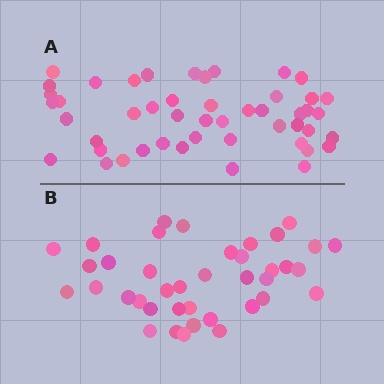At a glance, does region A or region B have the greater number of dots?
Region A (the top region) has more dots.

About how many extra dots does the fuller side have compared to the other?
Region A has roughly 8 or so more dots than region B.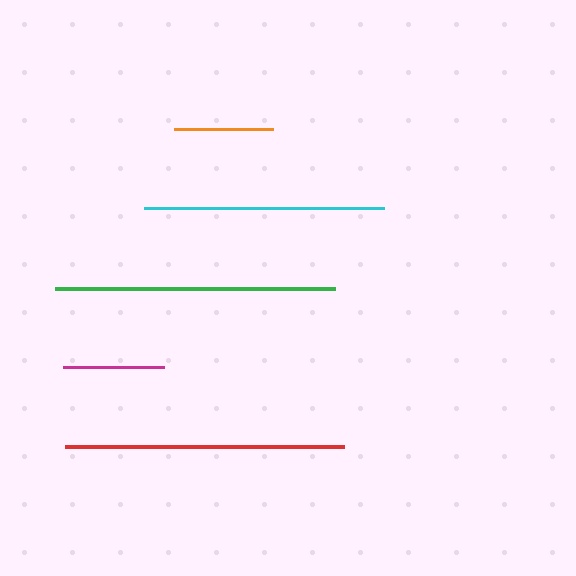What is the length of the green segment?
The green segment is approximately 280 pixels long.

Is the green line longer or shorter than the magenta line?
The green line is longer than the magenta line.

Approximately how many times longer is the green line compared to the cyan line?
The green line is approximately 1.2 times the length of the cyan line.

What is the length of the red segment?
The red segment is approximately 279 pixels long.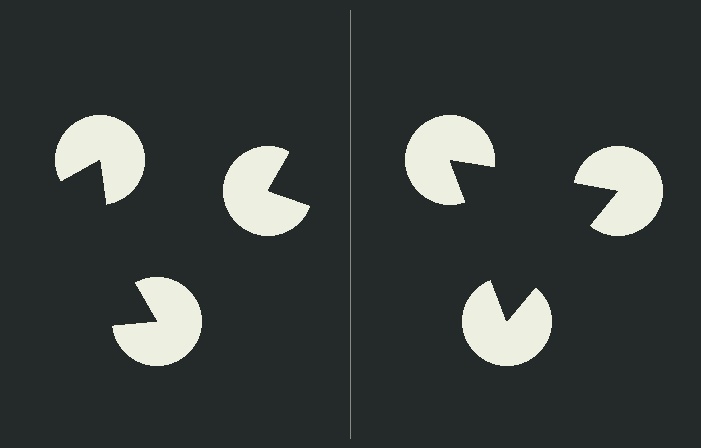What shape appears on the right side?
An illusory triangle.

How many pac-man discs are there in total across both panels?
6 — 3 on each side.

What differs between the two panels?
The pac-man discs are positioned identically on both sides; only the wedge orientations differ. On the right they align to a triangle; on the left they are misaligned.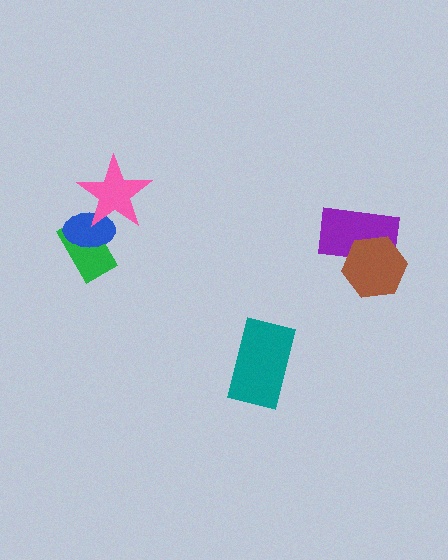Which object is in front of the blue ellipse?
The pink star is in front of the blue ellipse.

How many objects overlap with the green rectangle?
2 objects overlap with the green rectangle.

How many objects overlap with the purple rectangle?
1 object overlaps with the purple rectangle.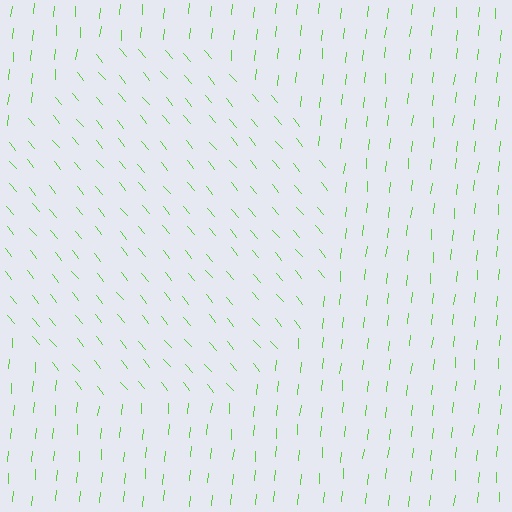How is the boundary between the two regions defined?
The boundary is defined purely by a change in line orientation (approximately 45 degrees difference). All lines are the same color and thickness.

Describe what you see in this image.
The image is filled with small lime line segments. A circle region in the image has lines oriented differently from the surrounding lines, creating a visible texture boundary.